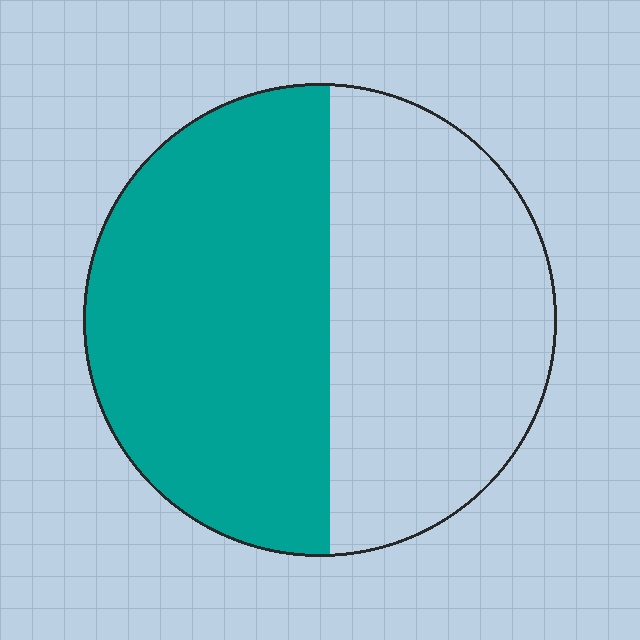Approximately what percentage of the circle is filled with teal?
Approximately 55%.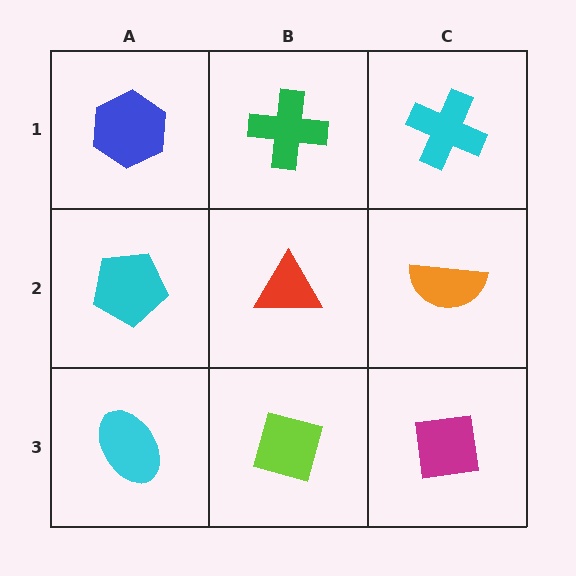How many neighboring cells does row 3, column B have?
3.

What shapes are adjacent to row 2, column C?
A cyan cross (row 1, column C), a magenta square (row 3, column C), a red triangle (row 2, column B).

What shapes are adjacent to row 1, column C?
An orange semicircle (row 2, column C), a green cross (row 1, column B).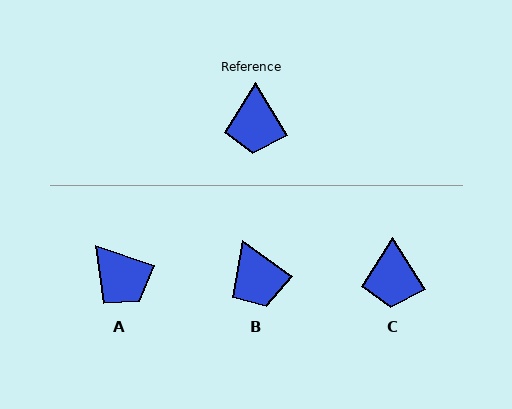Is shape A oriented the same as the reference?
No, it is off by about 40 degrees.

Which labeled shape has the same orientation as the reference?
C.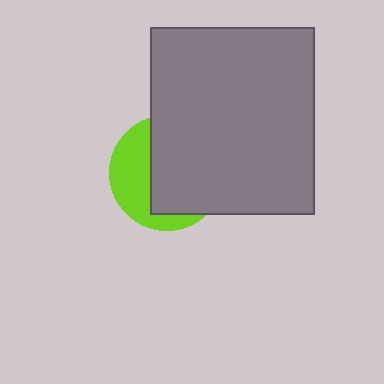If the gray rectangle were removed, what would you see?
You would see the complete lime circle.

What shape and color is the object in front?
The object in front is a gray rectangle.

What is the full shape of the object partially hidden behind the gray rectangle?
The partially hidden object is a lime circle.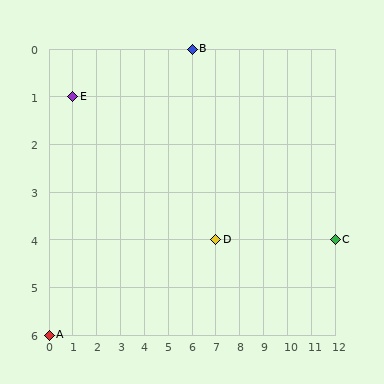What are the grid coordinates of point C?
Point C is at grid coordinates (12, 4).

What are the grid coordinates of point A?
Point A is at grid coordinates (0, 6).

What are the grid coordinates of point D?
Point D is at grid coordinates (7, 4).